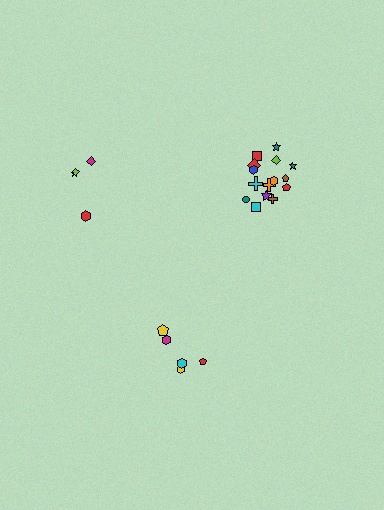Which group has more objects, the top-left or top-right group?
The top-right group.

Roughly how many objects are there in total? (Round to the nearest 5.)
Roughly 25 objects in total.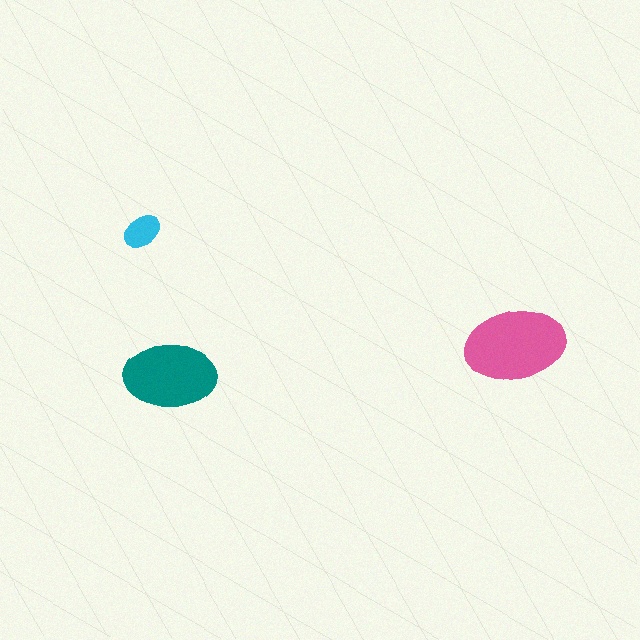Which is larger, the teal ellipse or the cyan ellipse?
The teal one.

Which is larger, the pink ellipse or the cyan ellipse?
The pink one.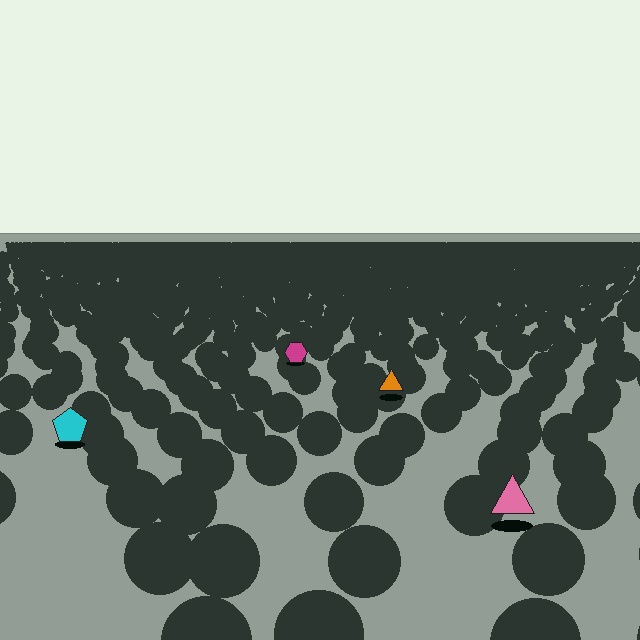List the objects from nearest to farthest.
From nearest to farthest: the pink triangle, the cyan pentagon, the orange triangle, the magenta hexagon.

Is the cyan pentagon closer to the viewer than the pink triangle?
No. The pink triangle is closer — you can tell from the texture gradient: the ground texture is coarser near it.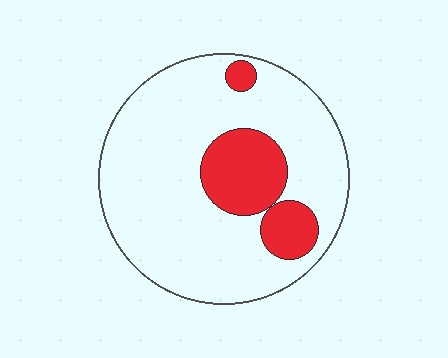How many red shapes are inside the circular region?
3.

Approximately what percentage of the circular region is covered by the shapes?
Approximately 20%.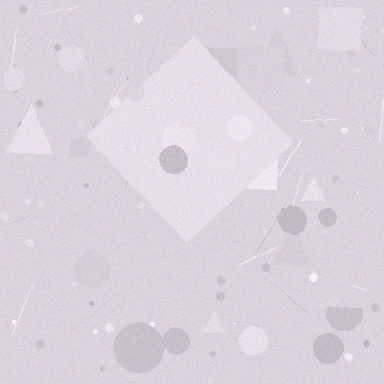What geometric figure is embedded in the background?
A diamond is embedded in the background.